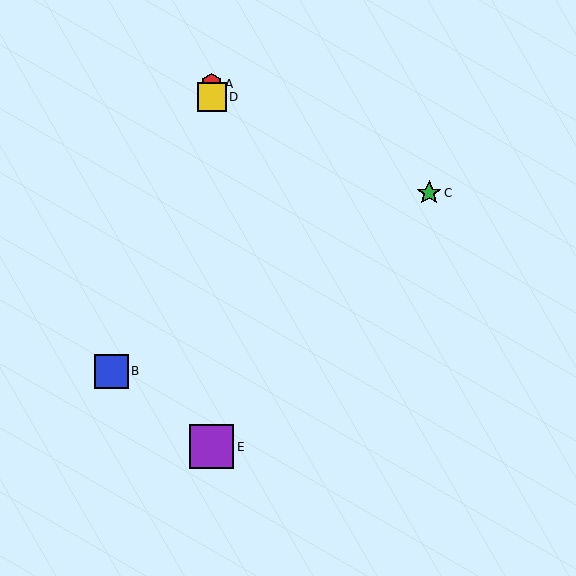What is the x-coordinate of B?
Object B is at x≈112.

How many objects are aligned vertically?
3 objects (A, D, E) are aligned vertically.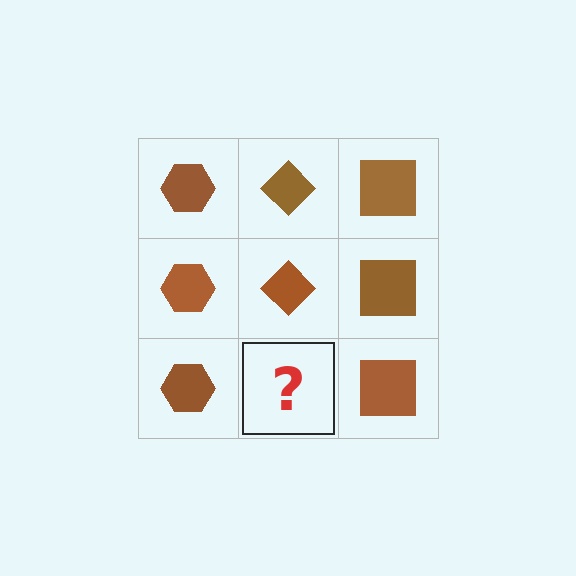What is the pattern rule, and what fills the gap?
The rule is that each column has a consistent shape. The gap should be filled with a brown diamond.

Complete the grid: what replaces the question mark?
The question mark should be replaced with a brown diamond.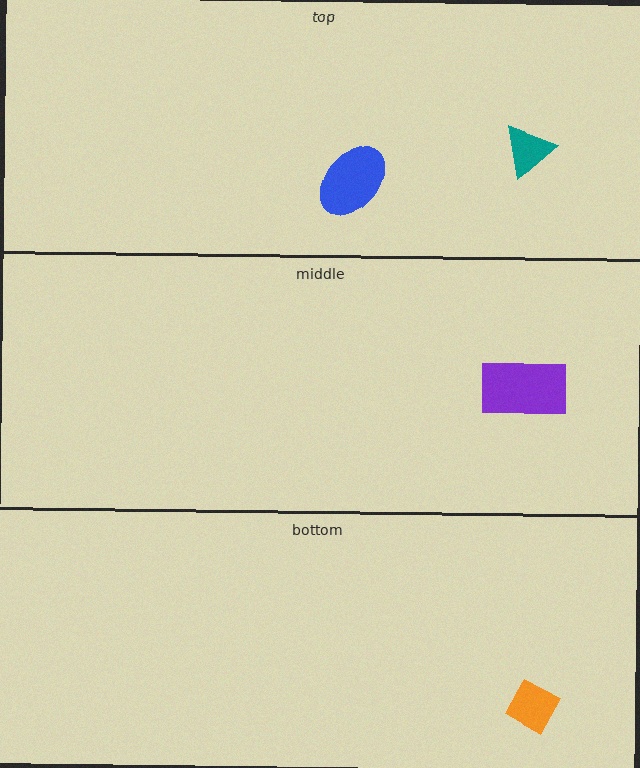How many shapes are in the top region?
2.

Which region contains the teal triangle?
The top region.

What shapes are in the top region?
The teal triangle, the blue ellipse.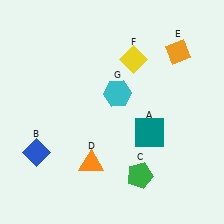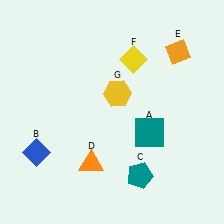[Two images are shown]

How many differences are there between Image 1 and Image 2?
There are 2 differences between the two images.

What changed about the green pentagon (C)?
In Image 1, C is green. In Image 2, it changed to teal.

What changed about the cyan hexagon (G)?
In Image 1, G is cyan. In Image 2, it changed to yellow.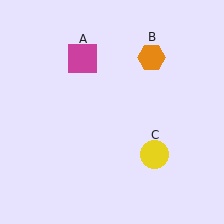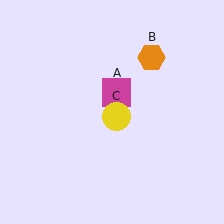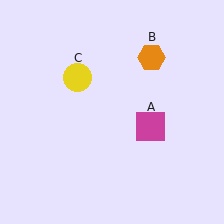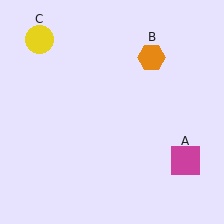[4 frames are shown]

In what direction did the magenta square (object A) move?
The magenta square (object A) moved down and to the right.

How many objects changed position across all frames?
2 objects changed position: magenta square (object A), yellow circle (object C).